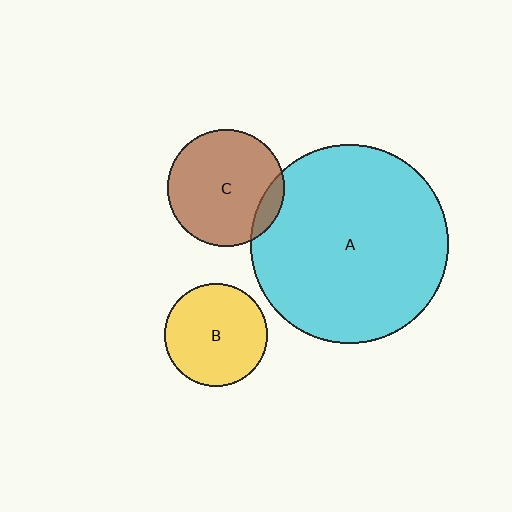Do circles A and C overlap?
Yes.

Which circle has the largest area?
Circle A (cyan).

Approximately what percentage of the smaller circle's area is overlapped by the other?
Approximately 10%.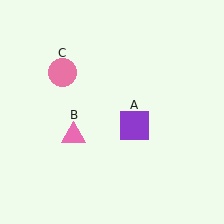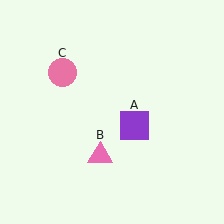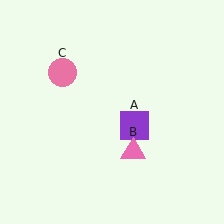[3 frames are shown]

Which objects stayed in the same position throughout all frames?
Purple square (object A) and pink circle (object C) remained stationary.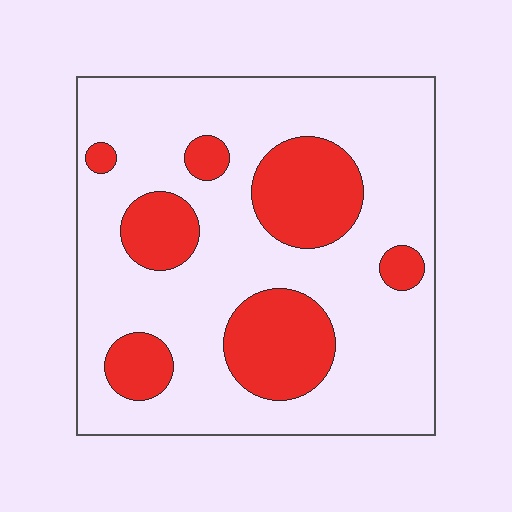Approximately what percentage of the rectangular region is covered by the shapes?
Approximately 25%.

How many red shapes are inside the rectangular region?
7.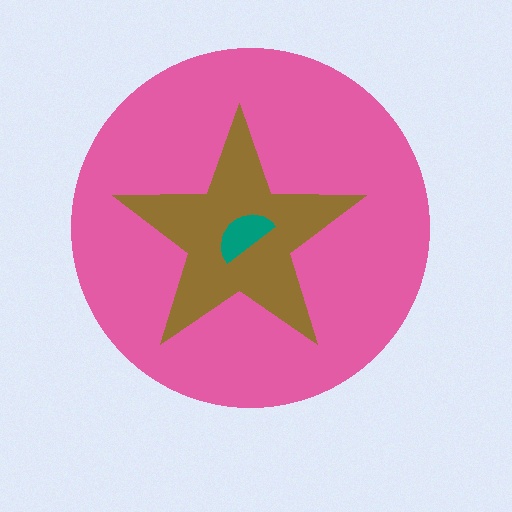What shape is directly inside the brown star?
The teal semicircle.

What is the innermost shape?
The teal semicircle.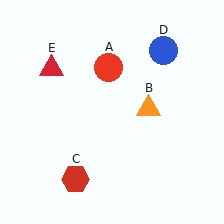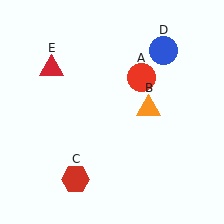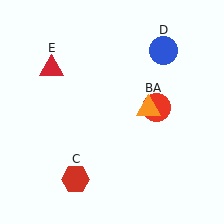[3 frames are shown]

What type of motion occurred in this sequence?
The red circle (object A) rotated clockwise around the center of the scene.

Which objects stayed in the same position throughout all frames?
Orange triangle (object B) and red hexagon (object C) and blue circle (object D) and red triangle (object E) remained stationary.